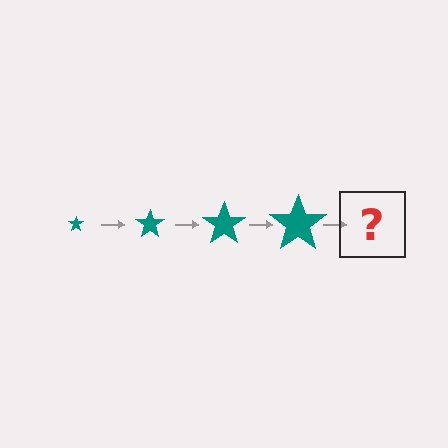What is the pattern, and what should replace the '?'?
The pattern is that the star gets progressively larger each step. The '?' should be a teal star, larger than the previous one.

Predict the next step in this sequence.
The next step is a teal star, larger than the previous one.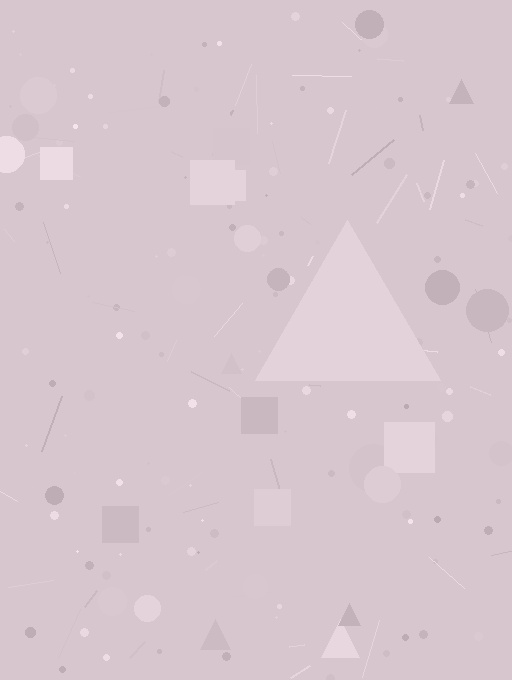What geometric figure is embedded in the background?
A triangle is embedded in the background.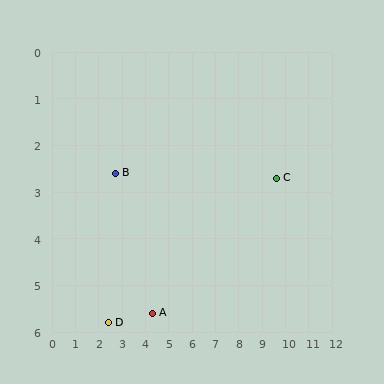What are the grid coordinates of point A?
Point A is at approximately (4.3, 5.6).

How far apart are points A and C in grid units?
Points A and C are about 6.0 grid units apart.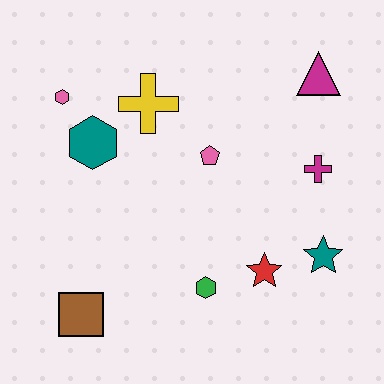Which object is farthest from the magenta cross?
The brown square is farthest from the magenta cross.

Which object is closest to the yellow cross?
The teal hexagon is closest to the yellow cross.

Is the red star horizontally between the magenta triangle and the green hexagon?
Yes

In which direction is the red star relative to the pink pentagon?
The red star is below the pink pentagon.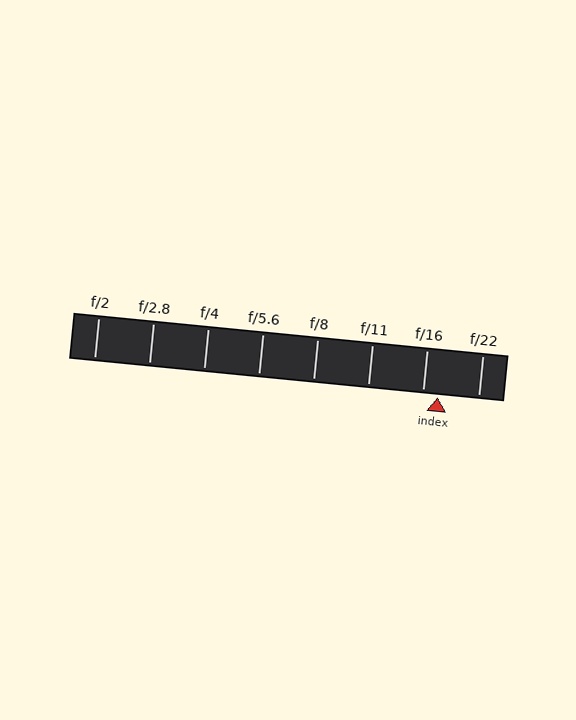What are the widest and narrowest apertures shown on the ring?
The widest aperture shown is f/2 and the narrowest is f/22.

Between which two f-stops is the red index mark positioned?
The index mark is between f/16 and f/22.